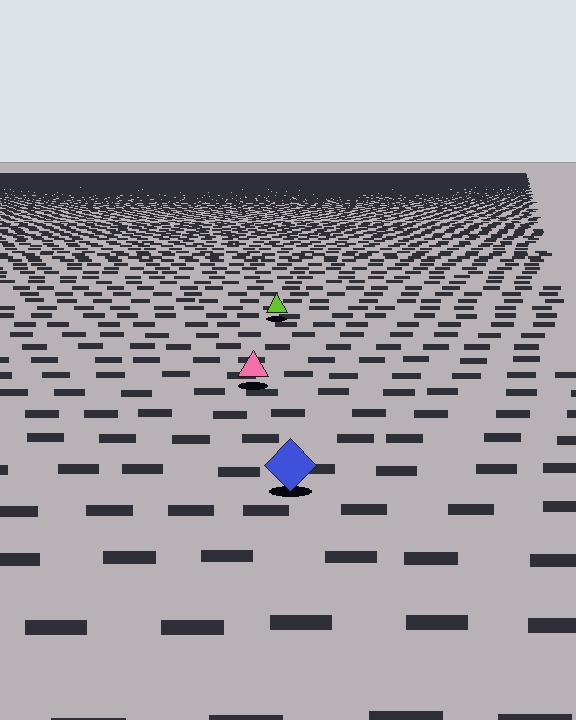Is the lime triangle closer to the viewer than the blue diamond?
No. The blue diamond is closer — you can tell from the texture gradient: the ground texture is coarser near it.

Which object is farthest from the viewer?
The lime triangle is farthest from the viewer. It appears smaller and the ground texture around it is denser.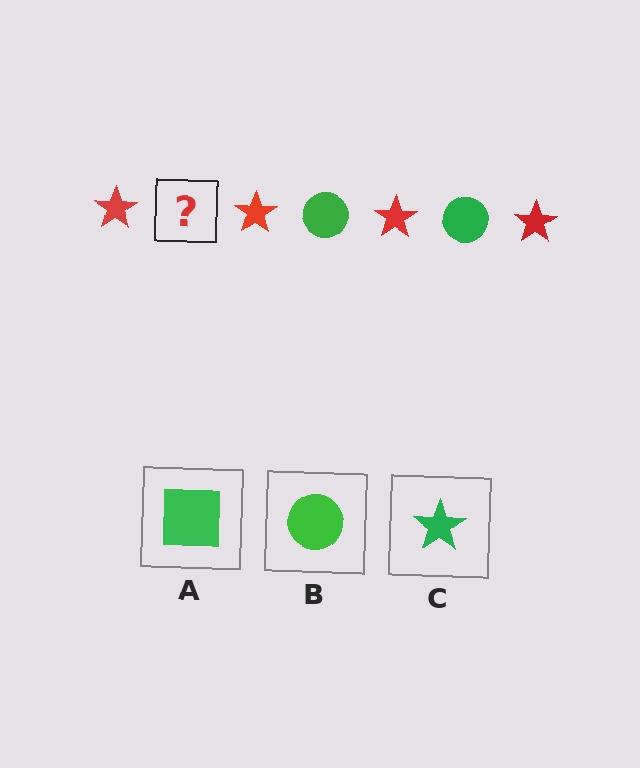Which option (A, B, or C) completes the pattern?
B.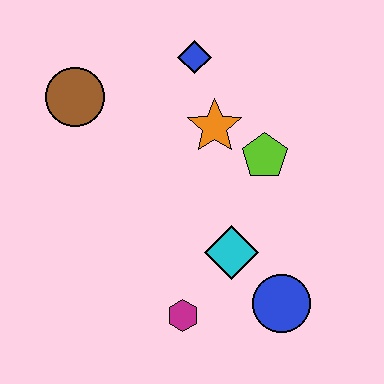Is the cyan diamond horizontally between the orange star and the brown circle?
No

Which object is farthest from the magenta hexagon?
The blue diamond is farthest from the magenta hexagon.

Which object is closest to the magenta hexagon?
The cyan diamond is closest to the magenta hexagon.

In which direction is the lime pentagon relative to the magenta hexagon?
The lime pentagon is above the magenta hexagon.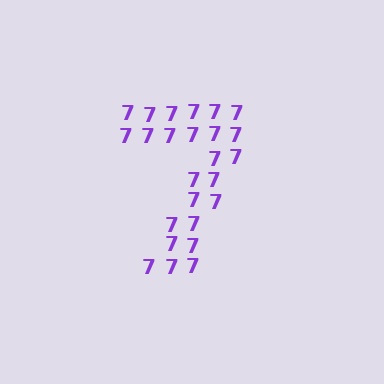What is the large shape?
The large shape is the digit 7.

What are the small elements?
The small elements are digit 7's.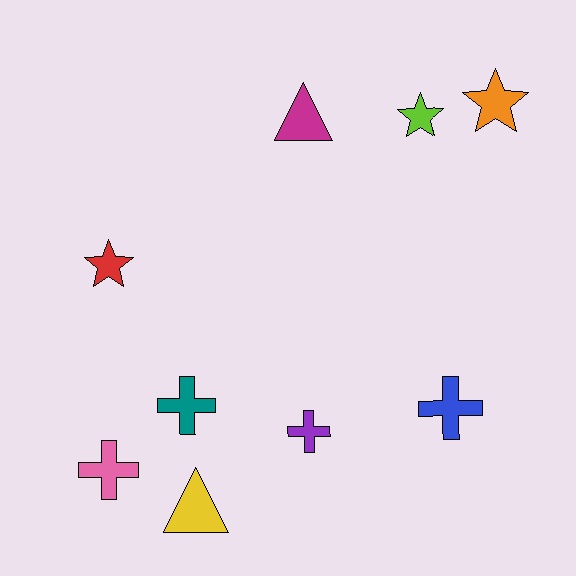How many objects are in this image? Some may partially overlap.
There are 9 objects.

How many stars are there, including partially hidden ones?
There are 3 stars.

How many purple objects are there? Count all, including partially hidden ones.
There is 1 purple object.